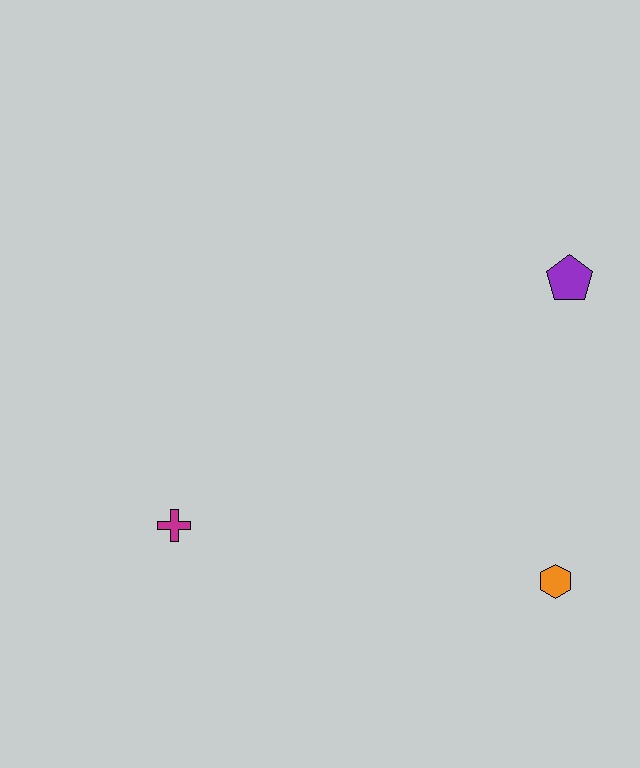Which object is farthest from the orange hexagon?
The magenta cross is farthest from the orange hexagon.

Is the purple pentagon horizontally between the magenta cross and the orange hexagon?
No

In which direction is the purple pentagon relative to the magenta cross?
The purple pentagon is to the right of the magenta cross.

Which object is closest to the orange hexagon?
The purple pentagon is closest to the orange hexagon.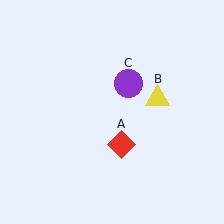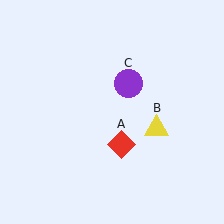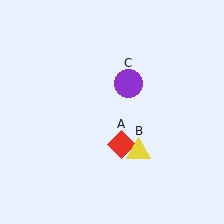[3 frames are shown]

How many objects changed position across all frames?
1 object changed position: yellow triangle (object B).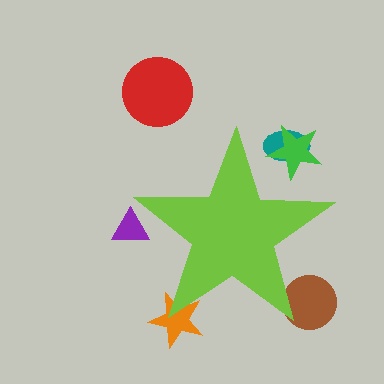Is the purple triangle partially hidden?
Yes, the purple triangle is partially hidden behind the lime star.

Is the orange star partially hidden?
Yes, the orange star is partially hidden behind the lime star.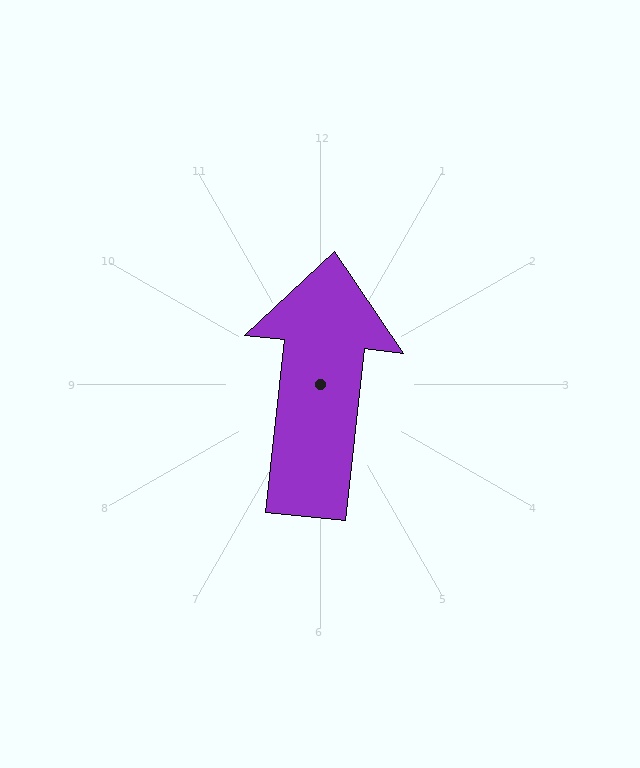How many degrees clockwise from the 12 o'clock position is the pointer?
Approximately 6 degrees.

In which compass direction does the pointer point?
North.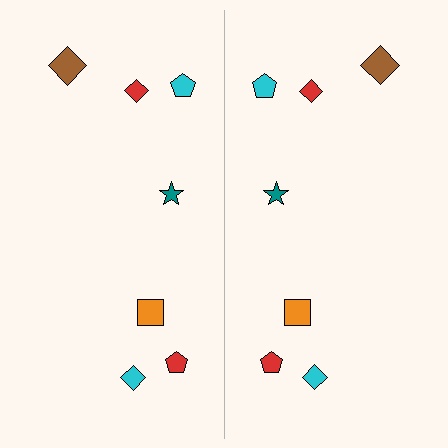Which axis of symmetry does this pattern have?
The pattern has a vertical axis of symmetry running through the center of the image.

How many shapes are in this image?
There are 14 shapes in this image.